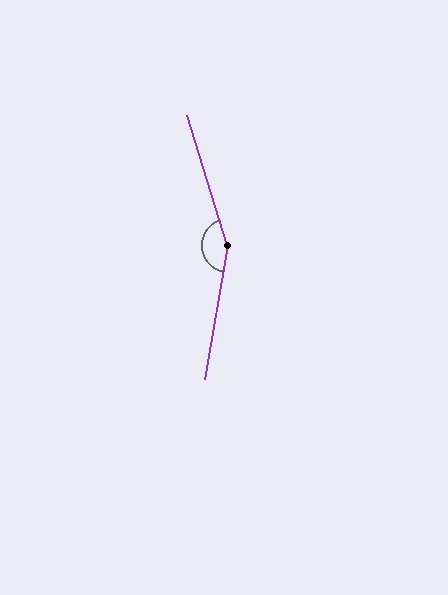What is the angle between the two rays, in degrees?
Approximately 153 degrees.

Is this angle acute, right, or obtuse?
It is obtuse.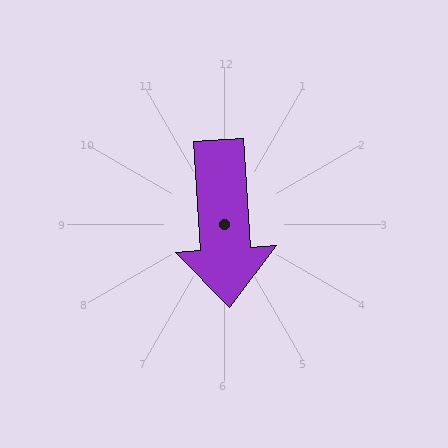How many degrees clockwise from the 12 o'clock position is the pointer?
Approximately 176 degrees.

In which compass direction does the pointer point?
South.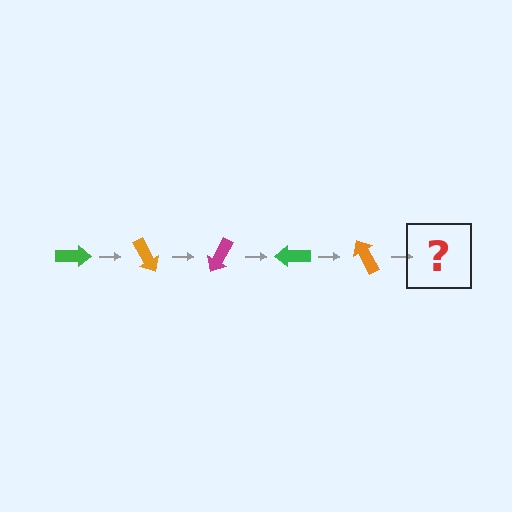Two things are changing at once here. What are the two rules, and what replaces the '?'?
The two rules are that it rotates 60 degrees each step and the color cycles through green, orange, and magenta. The '?' should be a magenta arrow, rotated 300 degrees from the start.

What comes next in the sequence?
The next element should be a magenta arrow, rotated 300 degrees from the start.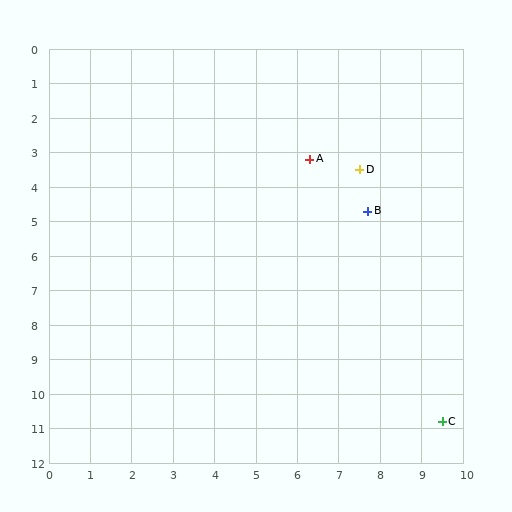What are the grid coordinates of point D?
Point D is at approximately (7.5, 3.5).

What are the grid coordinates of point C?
Point C is at approximately (9.5, 10.8).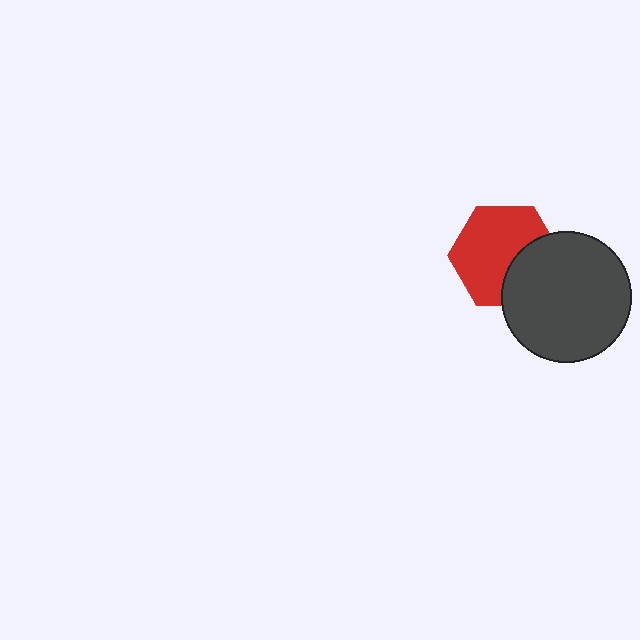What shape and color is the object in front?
The object in front is a dark gray circle.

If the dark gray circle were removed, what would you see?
You would see the complete red hexagon.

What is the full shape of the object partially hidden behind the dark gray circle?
The partially hidden object is a red hexagon.